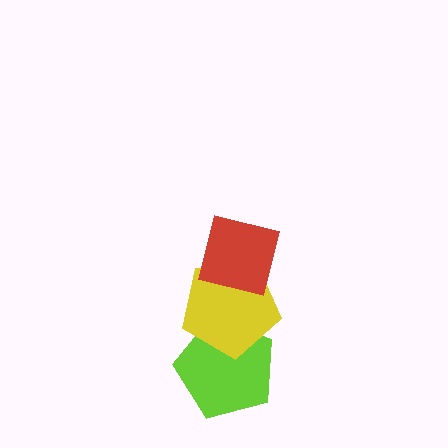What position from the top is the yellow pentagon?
The yellow pentagon is 2nd from the top.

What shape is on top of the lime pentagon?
The yellow pentagon is on top of the lime pentagon.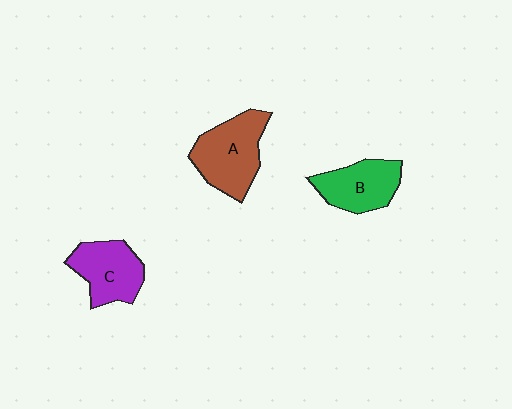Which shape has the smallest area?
Shape B (green).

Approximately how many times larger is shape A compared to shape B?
Approximately 1.3 times.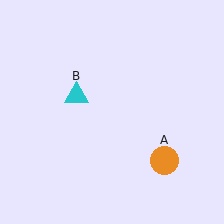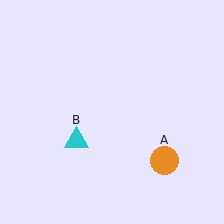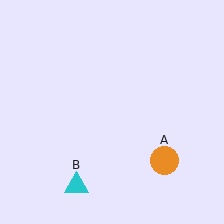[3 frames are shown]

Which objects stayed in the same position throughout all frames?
Orange circle (object A) remained stationary.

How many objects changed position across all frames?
1 object changed position: cyan triangle (object B).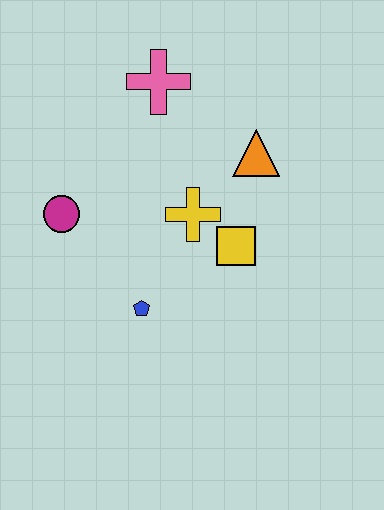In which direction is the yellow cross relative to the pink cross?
The yellow cross is below the pink cross.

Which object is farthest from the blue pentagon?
The pink cross is farthest from the blue pentagon.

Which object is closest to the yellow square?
The yellow cross is closest to the yellow square.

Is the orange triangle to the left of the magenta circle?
No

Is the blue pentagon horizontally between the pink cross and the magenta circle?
Yes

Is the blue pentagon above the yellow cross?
No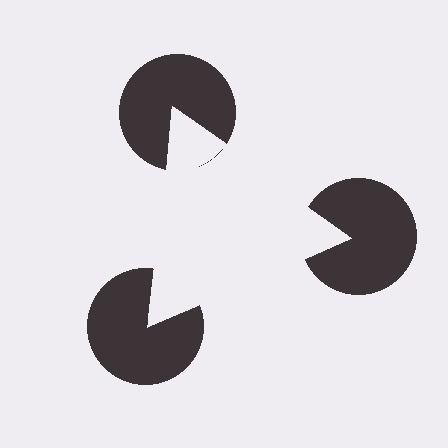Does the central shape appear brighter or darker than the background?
It typically appears slightly brighter than the background, even though no actual brightness change is drawn.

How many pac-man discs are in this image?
There are 3 — one at each vertex of the illusory triangle.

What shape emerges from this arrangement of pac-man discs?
An illusory triangle — its edges are inferred from the aligned wedge cuts in the pac-man discs, not physically drawn.